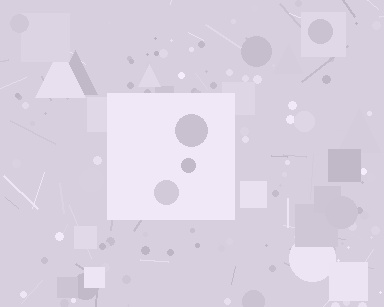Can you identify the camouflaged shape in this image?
The camouflaged shape is a square.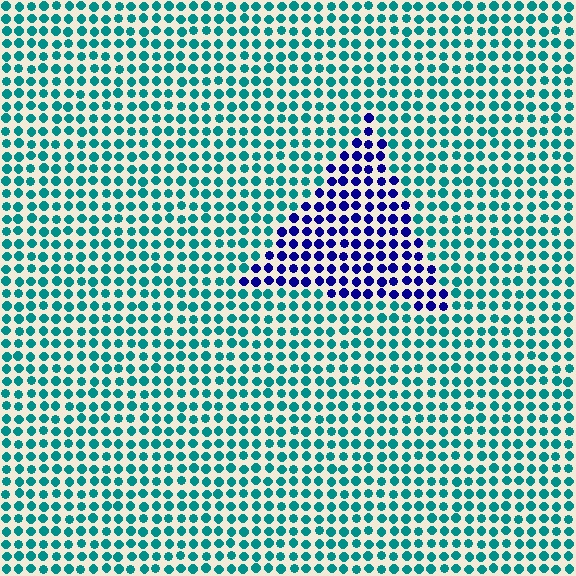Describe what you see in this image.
The image is filled with small teal elements in a uniform arrangement. A triangle-shaped region is visible where the elements are tinted to a slightly different hue, forming a subtle color boundary.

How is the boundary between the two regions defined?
The boundary is defined purely by a slight shift in hue (about 66 degrees). Spacing, size, and orientation are identical on both sides.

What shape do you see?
I see a triangle.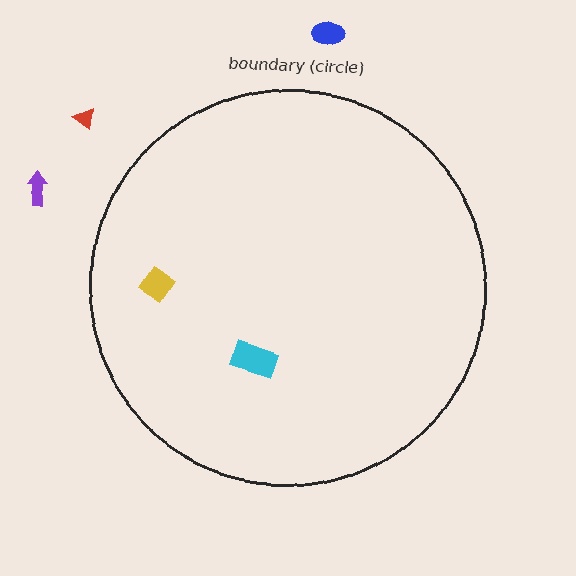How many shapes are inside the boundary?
2 inside, 3 outside.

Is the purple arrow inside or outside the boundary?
Outside.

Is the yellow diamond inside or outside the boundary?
Inside.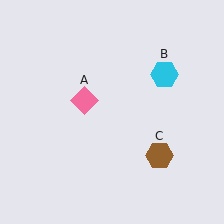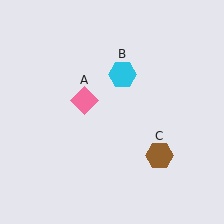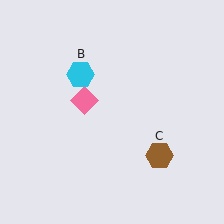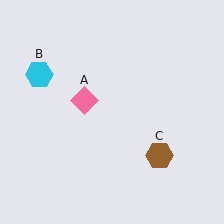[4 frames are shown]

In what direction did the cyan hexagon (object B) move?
The cyan hexagon (object B) moved left.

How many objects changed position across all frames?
1 object changed position: cyan hexagon (object B).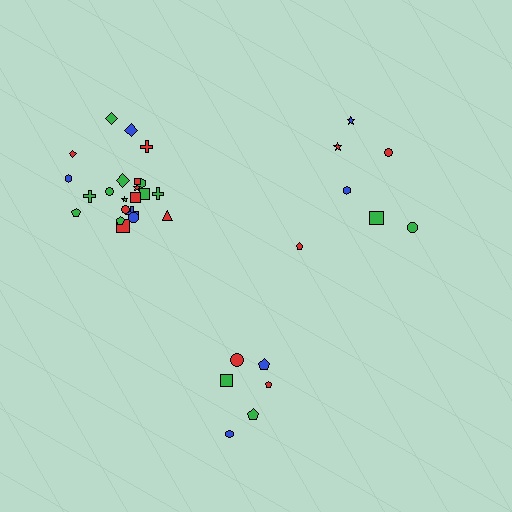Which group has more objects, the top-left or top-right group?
The top-left group.